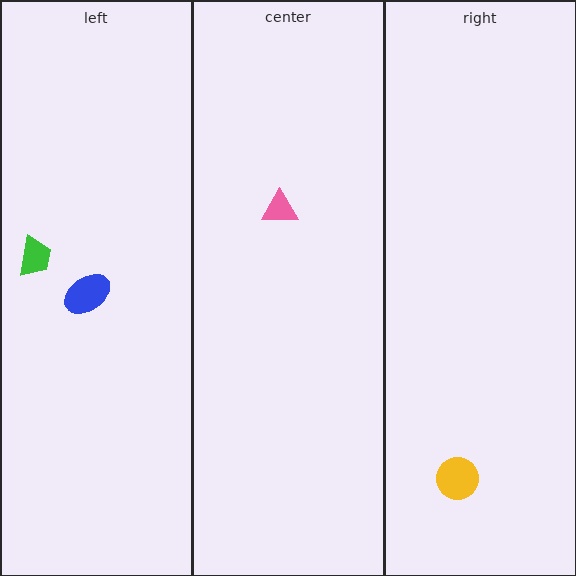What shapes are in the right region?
The yellow circle.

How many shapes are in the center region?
1.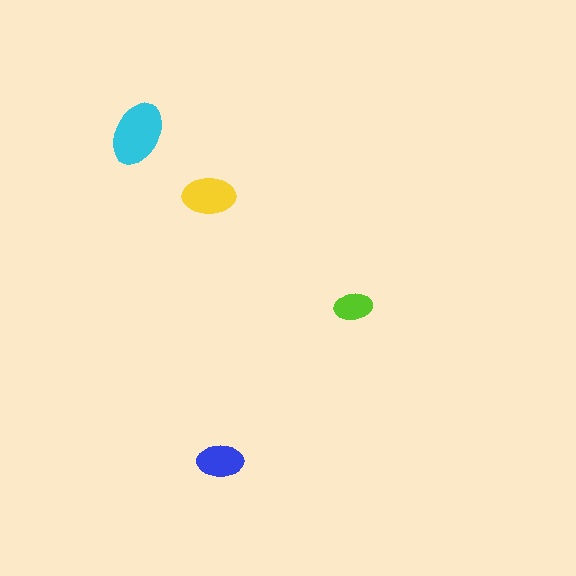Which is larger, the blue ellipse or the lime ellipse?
The blue one.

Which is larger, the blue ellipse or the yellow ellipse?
The yellow one.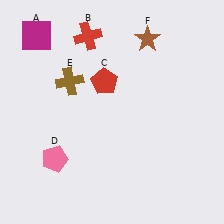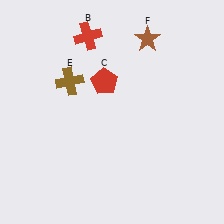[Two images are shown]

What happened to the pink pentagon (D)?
The pink pentagon (D) was removed in Image 2. It was in the bottom-left area of Image 1.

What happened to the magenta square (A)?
The magenta square (A) was removed in Image 2. It was in the top-left area of Image 1.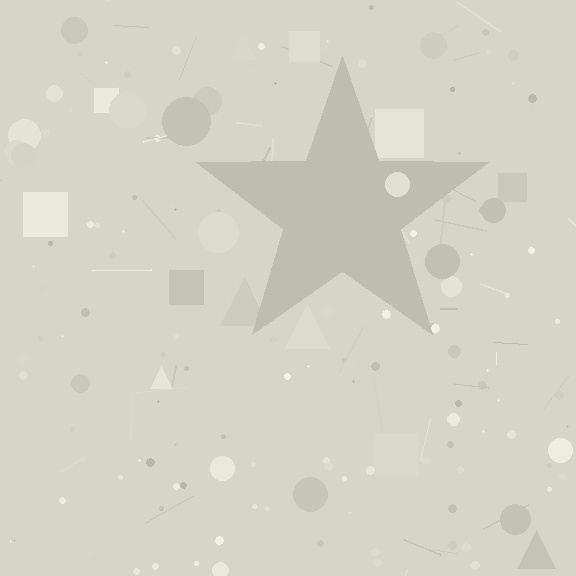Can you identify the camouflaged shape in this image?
The camouflaged shape is a star.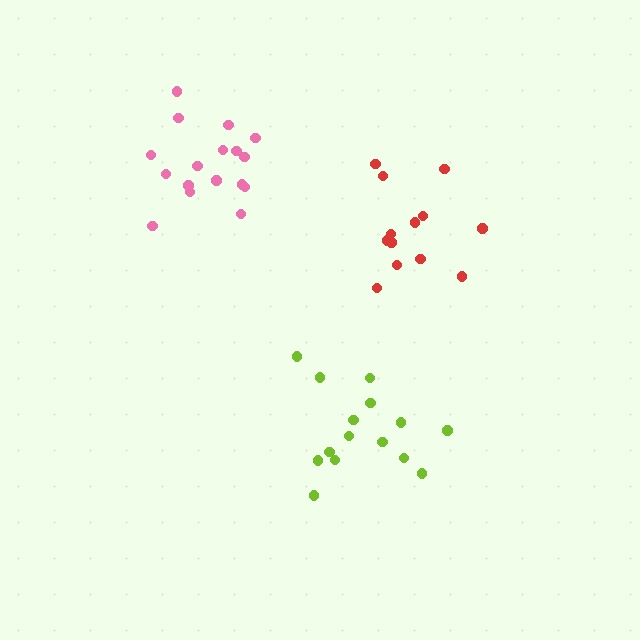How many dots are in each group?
Group 1: 15 dots, Group 2: 17 dots, Group 3: 13 dots (45 total).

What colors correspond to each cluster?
The clusters are colored: lime, pink, red.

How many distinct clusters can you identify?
There are 3 distinct clusters.